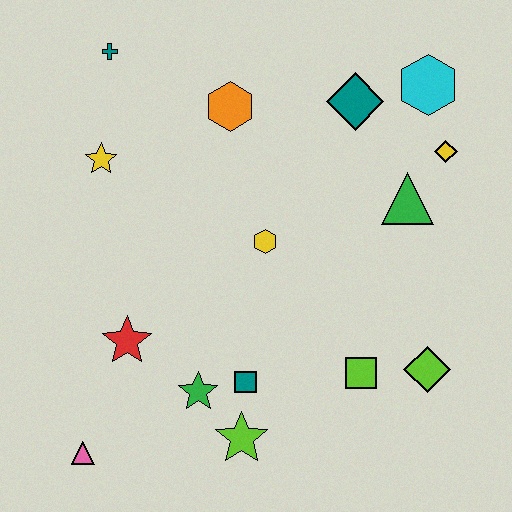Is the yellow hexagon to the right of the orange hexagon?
Yes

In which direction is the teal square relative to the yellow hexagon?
The teal square is below the yellow hexagon.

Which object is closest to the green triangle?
The yellow diamond is closest to the green triangle.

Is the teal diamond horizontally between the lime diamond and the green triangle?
No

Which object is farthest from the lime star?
The teal cross is farthest from the lime star.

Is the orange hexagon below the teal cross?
Yes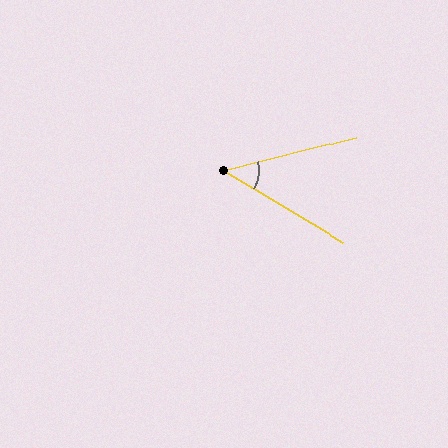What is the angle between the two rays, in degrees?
Approximately 45 degrees.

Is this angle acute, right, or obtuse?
It is acute.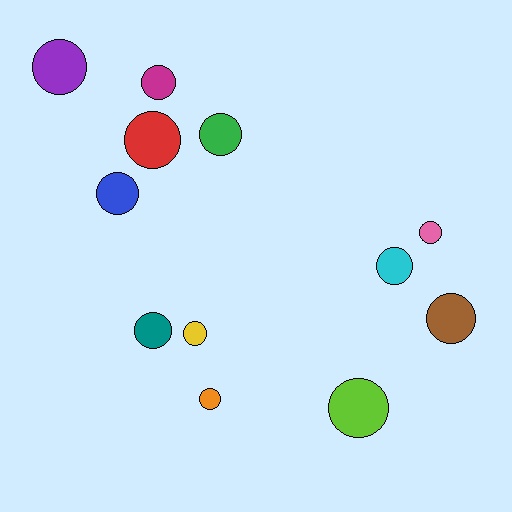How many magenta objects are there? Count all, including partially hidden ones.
There is 1 magenta object.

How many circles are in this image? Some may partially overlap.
There are 12 circles.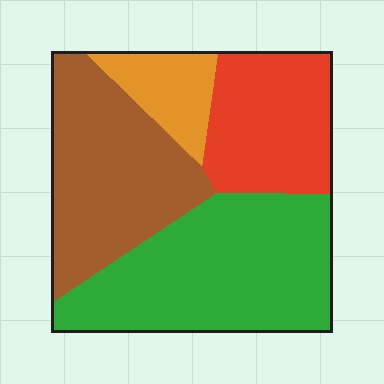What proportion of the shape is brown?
Brown takes up between a sixth and a third of the shape.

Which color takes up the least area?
Orange, at roughly 10%.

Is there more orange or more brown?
Brown.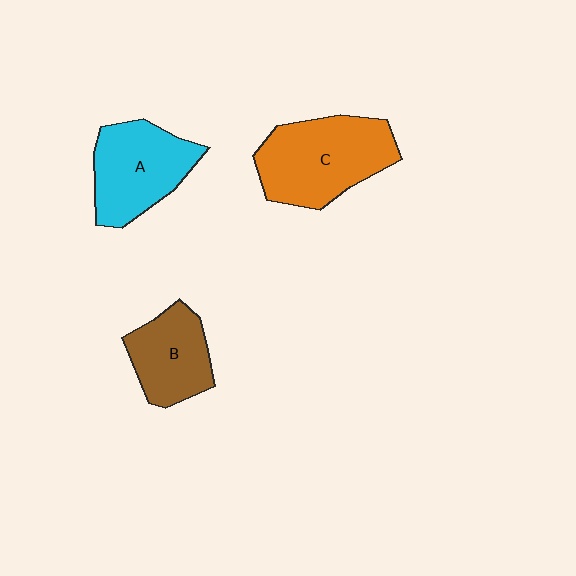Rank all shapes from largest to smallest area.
From largest to smallest: C (orange), A (cyan), B (brown).